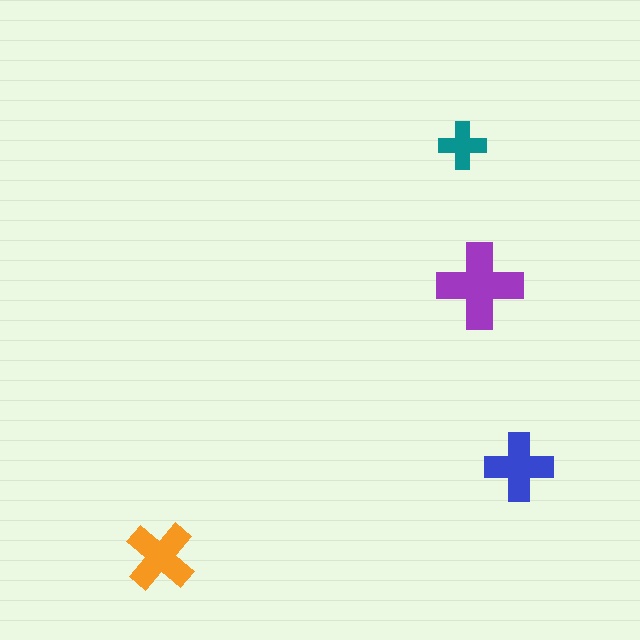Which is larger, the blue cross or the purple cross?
The purple one.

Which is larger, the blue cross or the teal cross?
The blue one.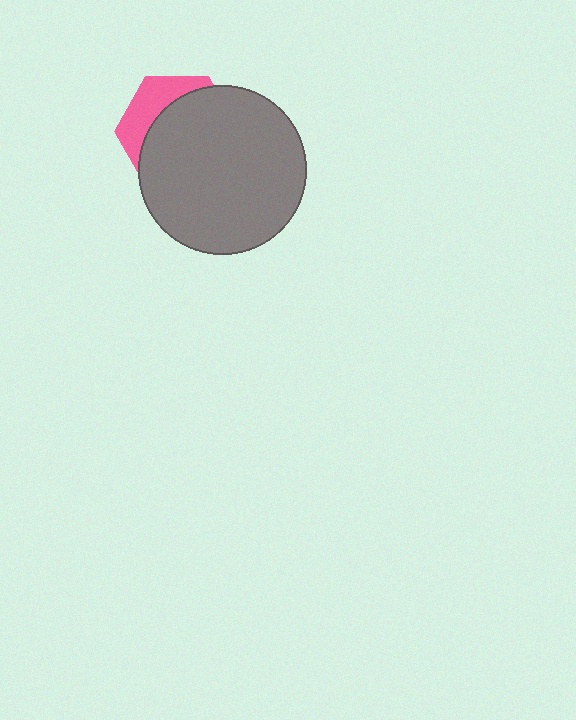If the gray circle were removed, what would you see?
You would see the complete pink hexagon.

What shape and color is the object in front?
The object in front is a gray circle.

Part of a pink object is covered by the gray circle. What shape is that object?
It is a hexagon.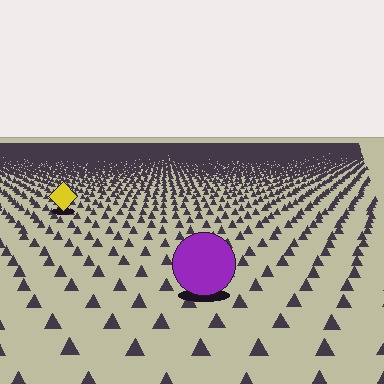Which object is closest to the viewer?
The purple circle is closest. The texture marks near it are larger and more spread out.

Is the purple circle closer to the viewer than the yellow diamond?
Yes. The purple circle is closer — you can tell from the texture gradient: the ground texture is coarser near it.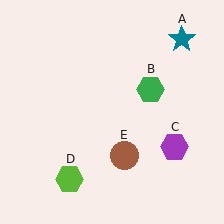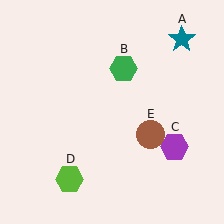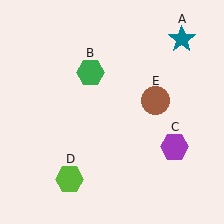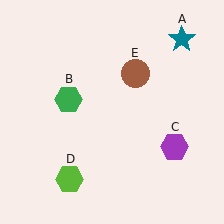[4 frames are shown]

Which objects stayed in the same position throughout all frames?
Teal star (object A) and purple hexagon (object C) and lime hexagon (object D) remained stationary.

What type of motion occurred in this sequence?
The green hexagon (object B), brown circle (object E) rotated counterclockwise around the center of the scene.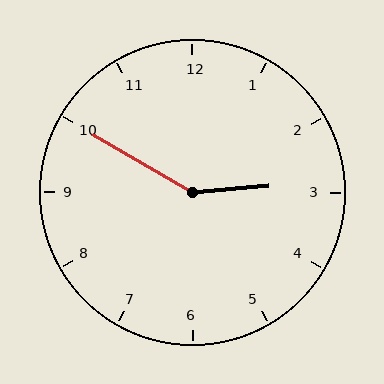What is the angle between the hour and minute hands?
Approximately 145 degrees.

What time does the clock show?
2:50.